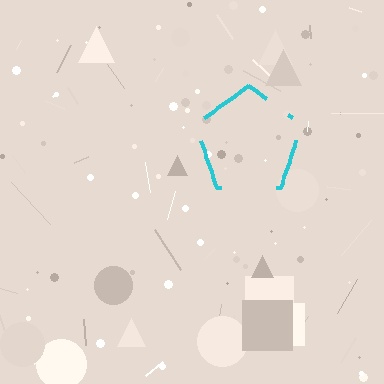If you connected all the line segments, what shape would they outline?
They would outline a pentagon.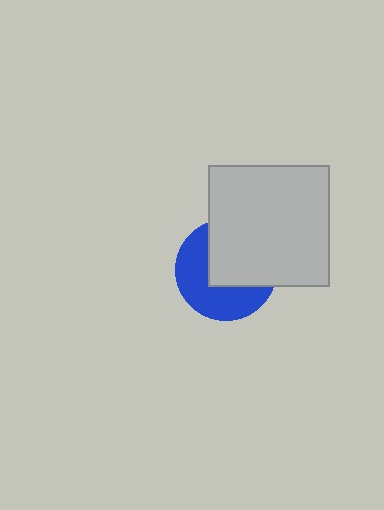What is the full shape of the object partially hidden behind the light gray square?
The partially hidden object is a blue circle.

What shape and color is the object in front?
The object in front is a light gray square.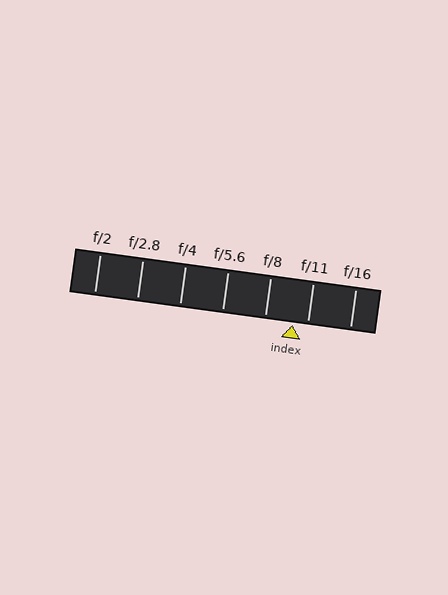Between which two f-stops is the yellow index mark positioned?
The index mark is between f/8 and f/11.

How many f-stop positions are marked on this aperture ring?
There are 7 f-stop positions marked.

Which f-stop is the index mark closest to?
The index mark is closest to f/11.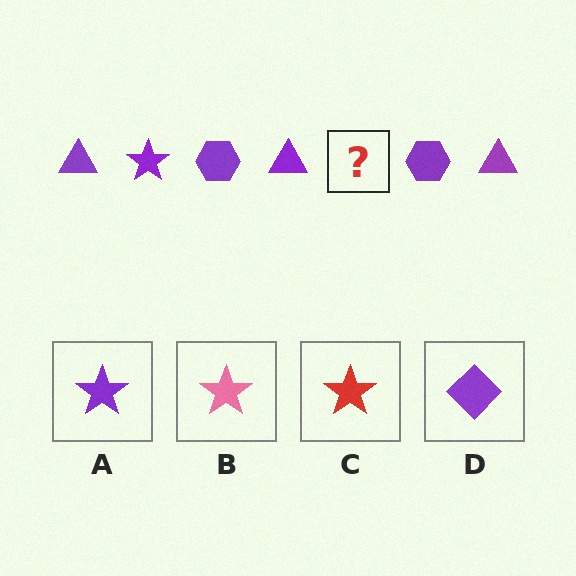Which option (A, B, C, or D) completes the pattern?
A.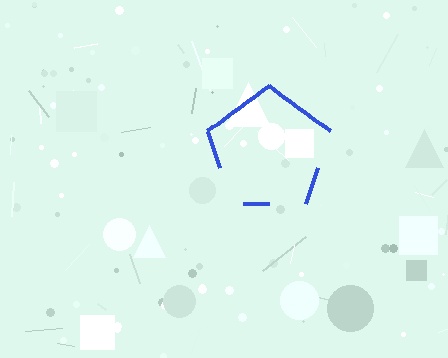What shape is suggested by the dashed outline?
The dashed outline suggests a pentagon.